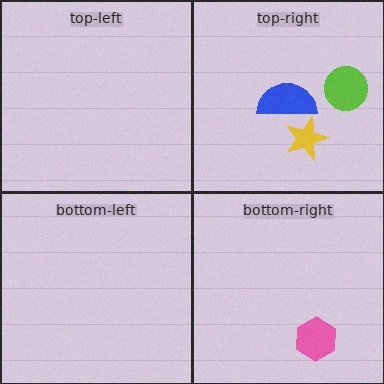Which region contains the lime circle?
The top-right region.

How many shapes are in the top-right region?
3.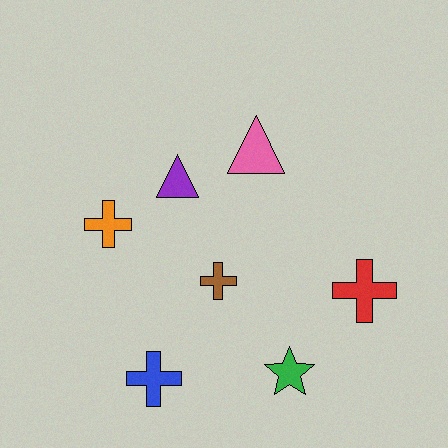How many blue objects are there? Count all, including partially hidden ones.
There is 1 blue object.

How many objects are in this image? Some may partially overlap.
There are 7 objects.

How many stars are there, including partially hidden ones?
There is 1 star.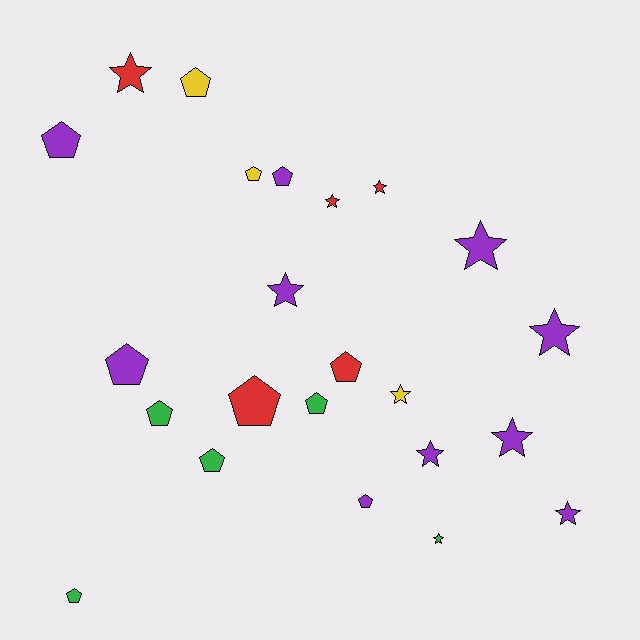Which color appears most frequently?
Purple, with 10 objects.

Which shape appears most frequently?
Pentagon, with 12 objects.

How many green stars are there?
There is 1 green star.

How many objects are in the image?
There are 23 objects.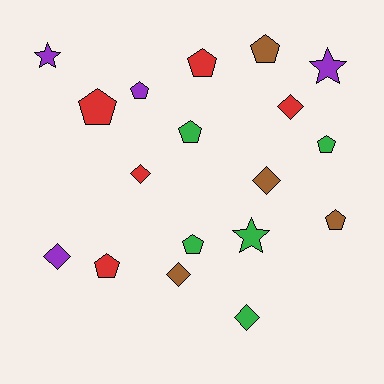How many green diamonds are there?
There is 1 green diamond.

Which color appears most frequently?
Green, with 5 objects.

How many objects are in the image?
There are 18 objects.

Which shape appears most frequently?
Pentagon, with 9 objects.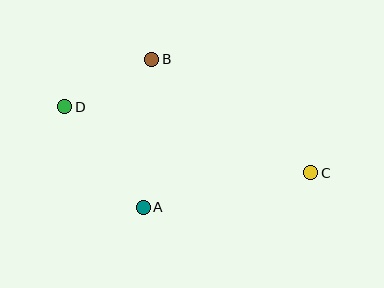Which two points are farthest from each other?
Points C and D are farthest from each other.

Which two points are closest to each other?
Points B and D are closest to each other.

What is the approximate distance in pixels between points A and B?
The distance between A and B is approximately 148 pixels.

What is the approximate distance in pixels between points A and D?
The distance between A and D is approximately 128 pixels.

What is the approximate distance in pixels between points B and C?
The distance between B and C is approximately 196 pixels.